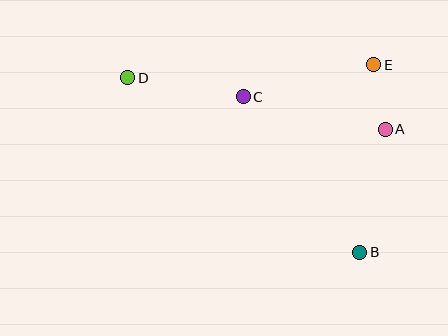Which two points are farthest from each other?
Points B and D are farthest from each other.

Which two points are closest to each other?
Points A and E are closest to each other.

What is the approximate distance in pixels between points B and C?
The distance between B and C is approximately 194 pixels.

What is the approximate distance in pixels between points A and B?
The distance between A and B is approximately 126 pixels.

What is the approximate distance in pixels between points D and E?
The distance between D and E is approximately 246 pixels.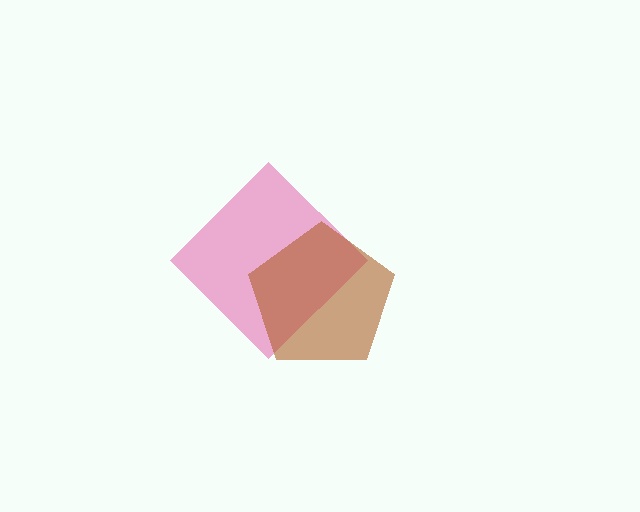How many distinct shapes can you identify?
There are 2 distinct shapes: a pink diamond, a brown pentagon.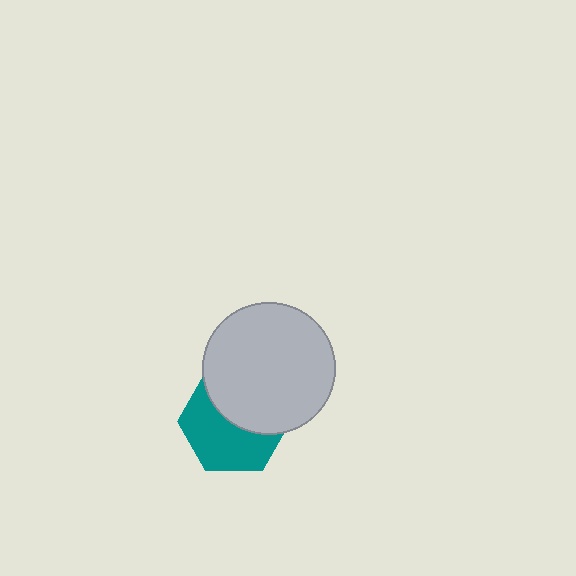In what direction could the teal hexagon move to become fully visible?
The teal hexagon could move down. That would shift it out from behind the light gray circle entirely.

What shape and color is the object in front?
The object in front is a light gray circle.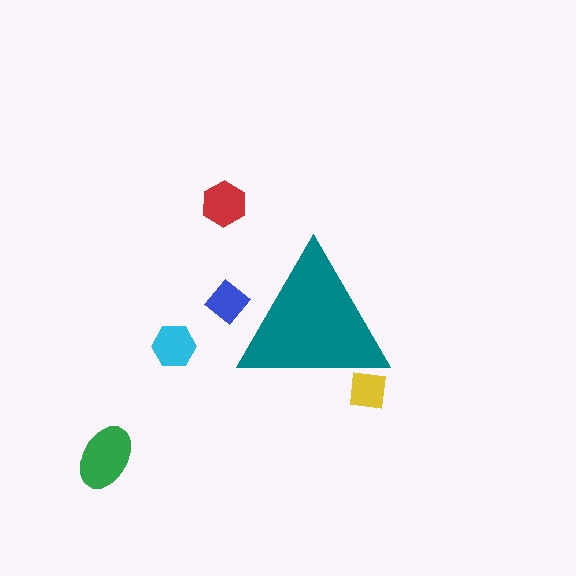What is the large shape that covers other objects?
A teal triangle.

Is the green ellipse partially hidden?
No, the green ellipse is fully visible.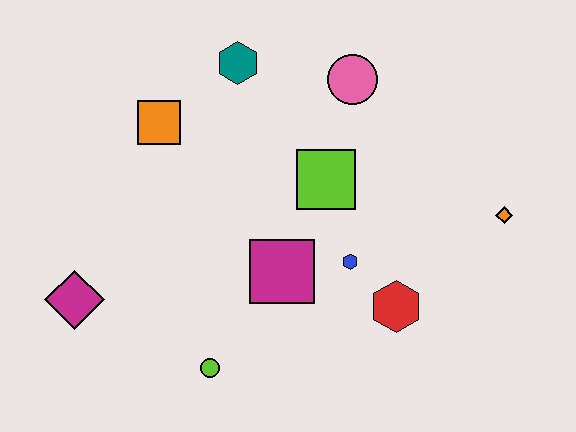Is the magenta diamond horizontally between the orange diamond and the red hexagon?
No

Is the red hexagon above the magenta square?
No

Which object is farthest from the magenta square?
The orange diamond is farthest from the magenta square.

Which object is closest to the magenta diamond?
The lime circle is closest to the magenta diamond.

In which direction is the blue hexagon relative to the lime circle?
The blue hexagon is to the right of the lime circle.